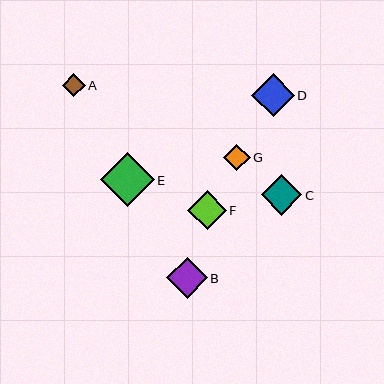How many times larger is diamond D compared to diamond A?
Diamond D is approximately 1.8 times the size of diamond A.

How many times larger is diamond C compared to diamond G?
Diamond C is approximately 1.5 times the size of diamond G.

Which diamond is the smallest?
Diamond A is the smallest with a size of approximately 23 pixels.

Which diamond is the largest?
Diamond E is the largest with a size of approximately 54 pixels.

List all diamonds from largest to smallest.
From largest to smallest: E, D, B, C, F, G, A.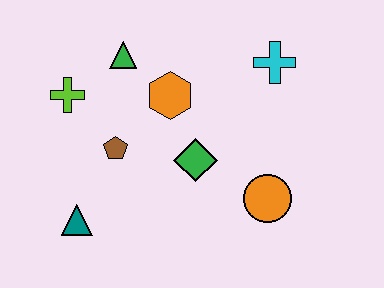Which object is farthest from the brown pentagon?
The cyan cross is farthest from the brown pentagon.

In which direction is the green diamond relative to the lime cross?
The green diamond is to the right of the lime cross.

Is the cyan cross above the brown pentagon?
Yes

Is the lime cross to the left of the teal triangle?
Yes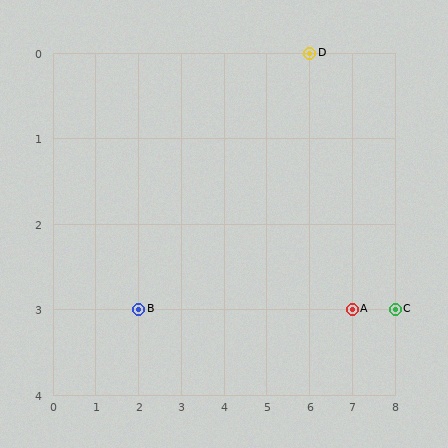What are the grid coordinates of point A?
Point A is at grid coordinates (7, 3).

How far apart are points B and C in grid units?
Points B and C are 6 columns apart.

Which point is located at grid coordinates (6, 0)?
Point D is at (6, 0).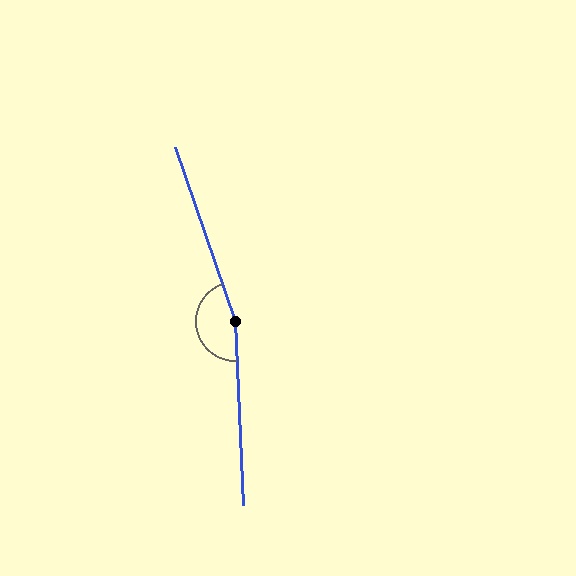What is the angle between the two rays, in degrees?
Approximately 163 degrees.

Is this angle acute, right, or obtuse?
It is obtuse.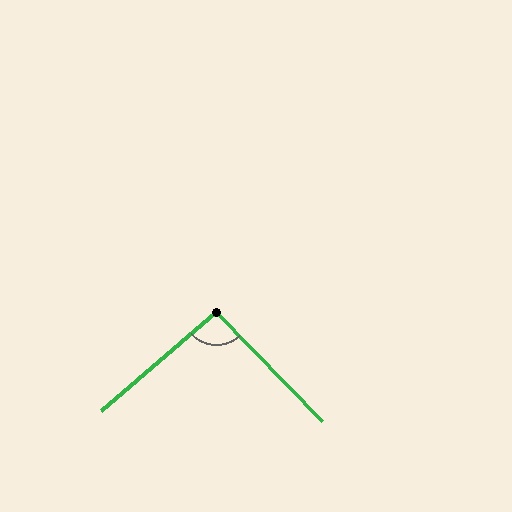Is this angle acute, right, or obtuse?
It is approximately a right angle.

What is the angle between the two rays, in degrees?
Approximately 93 degrees.